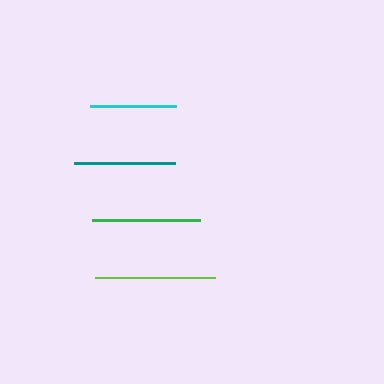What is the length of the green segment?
The green segment is approximately 108 pixels long.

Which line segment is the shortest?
The cyan line is the shortest at approximately 87 pixels.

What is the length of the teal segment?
The teal segment is approximately 101 pixels long.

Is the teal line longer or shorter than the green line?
The green line is longer than the teal line.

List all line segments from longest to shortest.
From longest to shortest: lime, green, teal, cyan.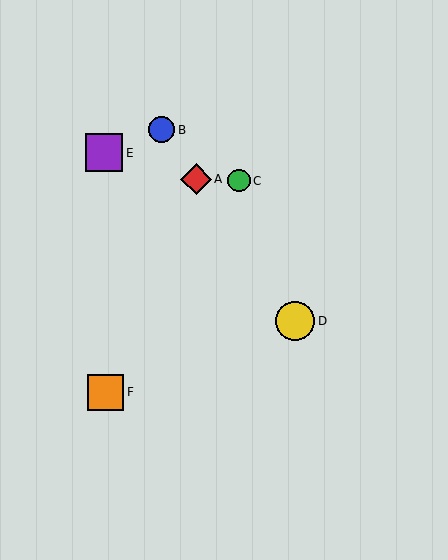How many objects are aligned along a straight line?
3 objects (A, B, D) are aligned along a straight line.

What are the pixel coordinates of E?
Object E is at (104, 153).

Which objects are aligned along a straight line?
Objects A, B, D are aligned along a straight line.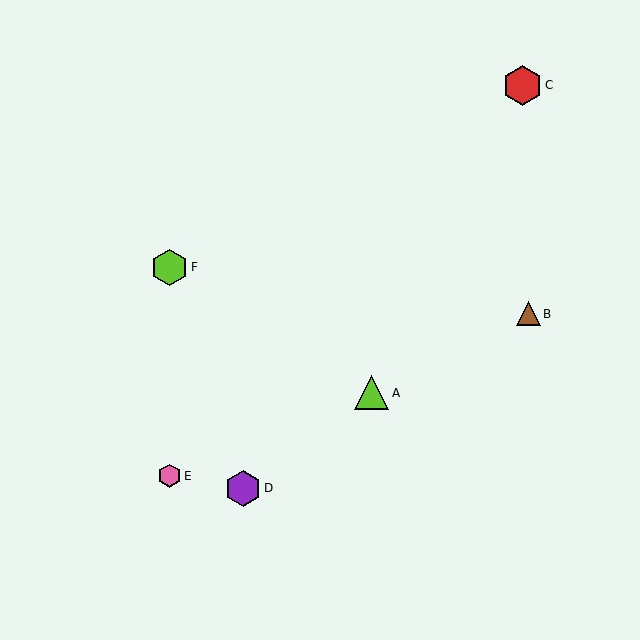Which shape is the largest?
The red hexagon (labeled C) is the largest.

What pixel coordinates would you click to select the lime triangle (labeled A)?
Click at (372, 393) to select the lime triangle A.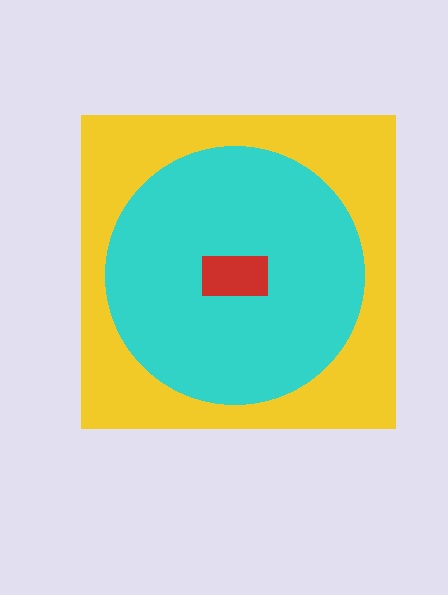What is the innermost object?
The red rectangle.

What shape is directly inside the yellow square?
The cyan circle.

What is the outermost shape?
The yellow square.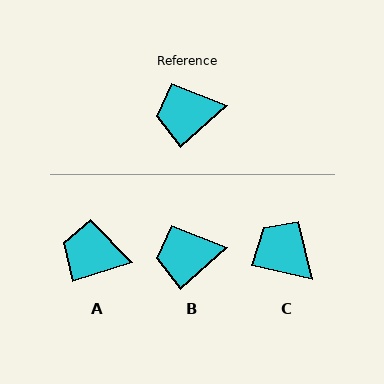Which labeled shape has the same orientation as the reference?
B.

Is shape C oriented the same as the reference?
No, it is off by about 55 degrees.